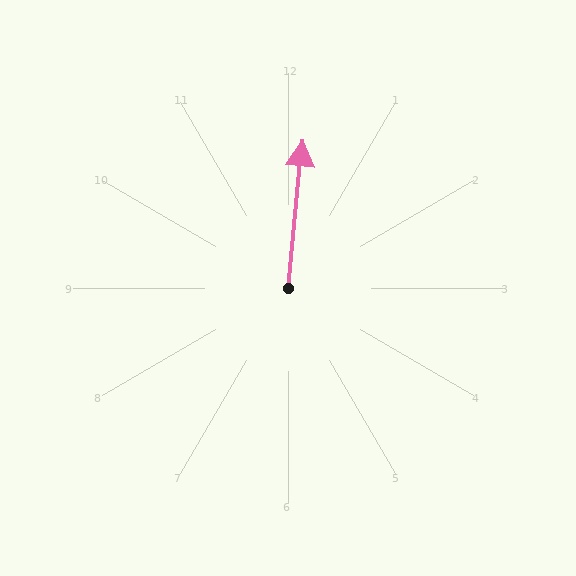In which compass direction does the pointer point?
North.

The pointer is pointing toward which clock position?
Roughly 12 o'clock.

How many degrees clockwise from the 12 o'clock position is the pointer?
Approximately 6 degrees.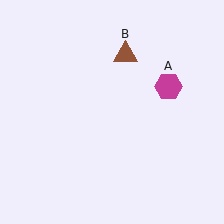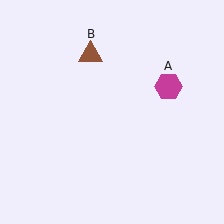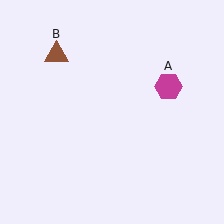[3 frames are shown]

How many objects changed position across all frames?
1 object changed position: brown triangle (object B).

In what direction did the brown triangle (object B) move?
The brown triangle (object B) moved left.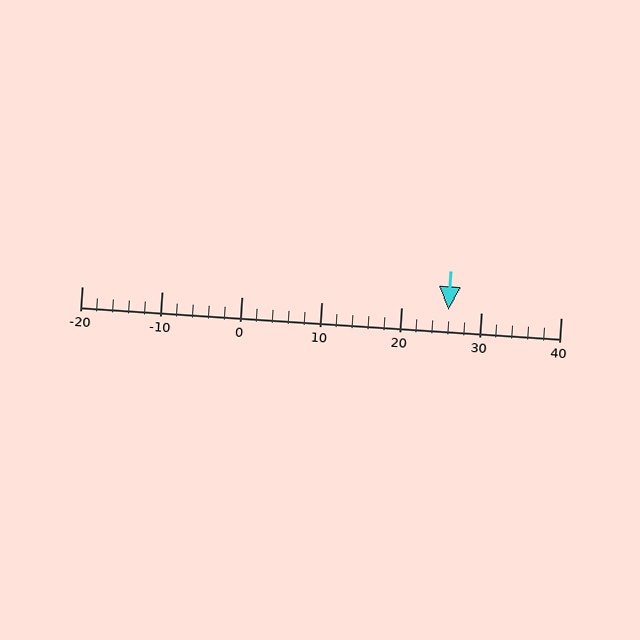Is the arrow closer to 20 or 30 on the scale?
The arrow is closer to 30.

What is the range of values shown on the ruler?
The ruler shows values from -20 to 40.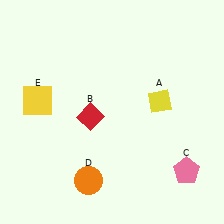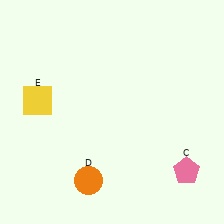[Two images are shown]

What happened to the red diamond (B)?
The red diamond (B) was removed in Image 2. It was in the bottom-left area of Image 1.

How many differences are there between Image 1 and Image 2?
There are 2 differences between the two images.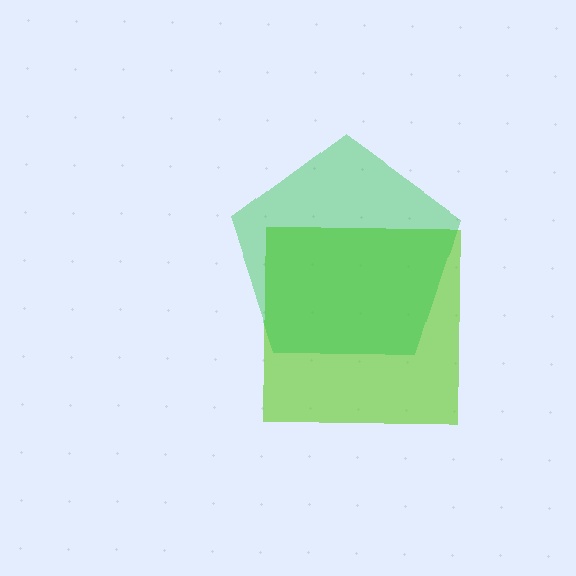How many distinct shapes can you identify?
There are 2 distinct shapes: a lime square, a green pentagon.